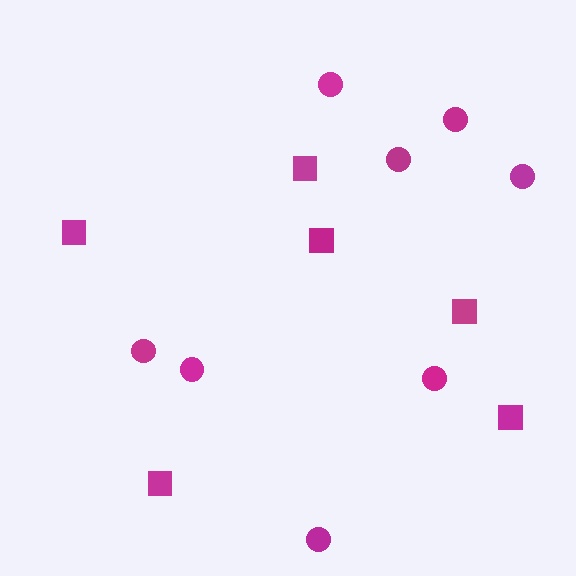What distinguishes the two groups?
There are 2 groups: one group of squares (6) and one group of circles (8).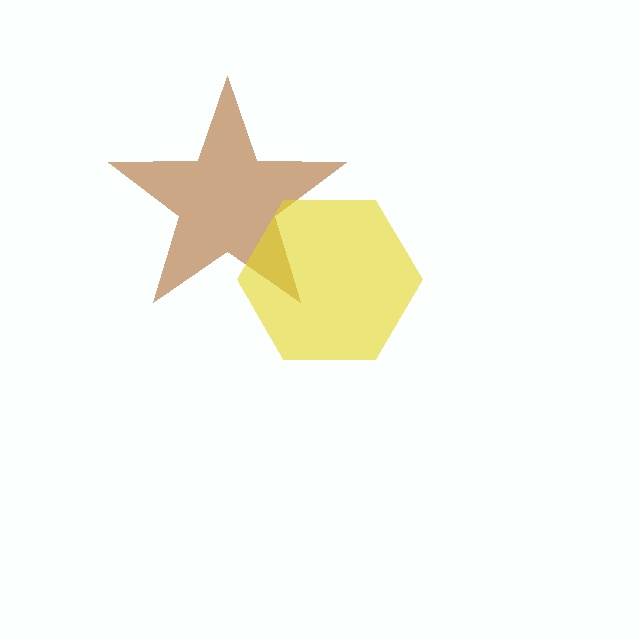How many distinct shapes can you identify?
There are 2 distinct shapes: a brown star, a yellow hexagon.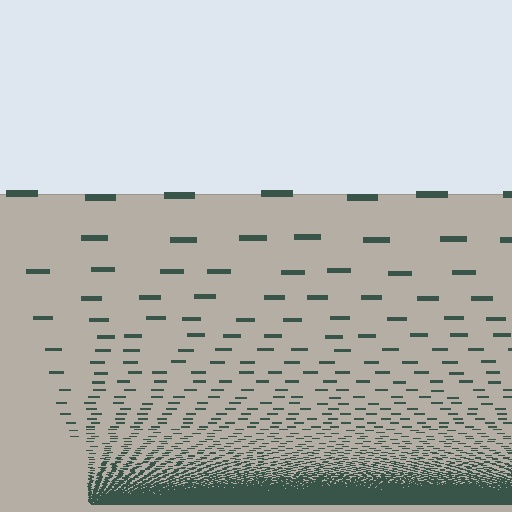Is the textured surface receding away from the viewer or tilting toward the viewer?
The surface appears to tilt toward the viewer. Texture elements get larger and sparser toward the top.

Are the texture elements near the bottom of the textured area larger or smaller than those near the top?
Smaller. The gradient is inverted — elements near the bottom are smaller and denser.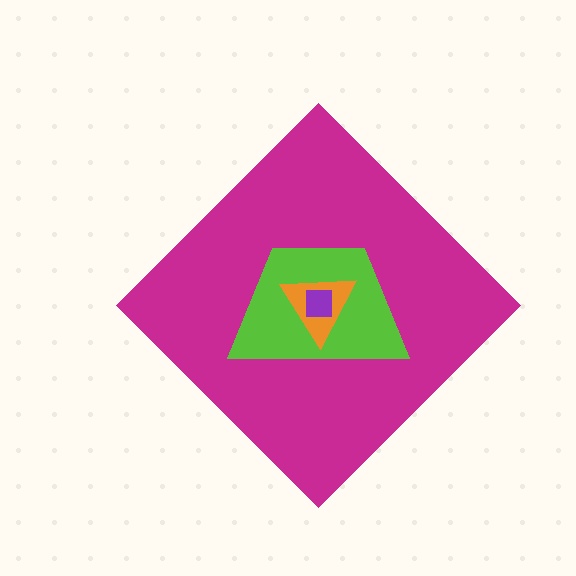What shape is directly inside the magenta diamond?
The lime trapezoid.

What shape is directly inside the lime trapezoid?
The orange triangle.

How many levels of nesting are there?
4.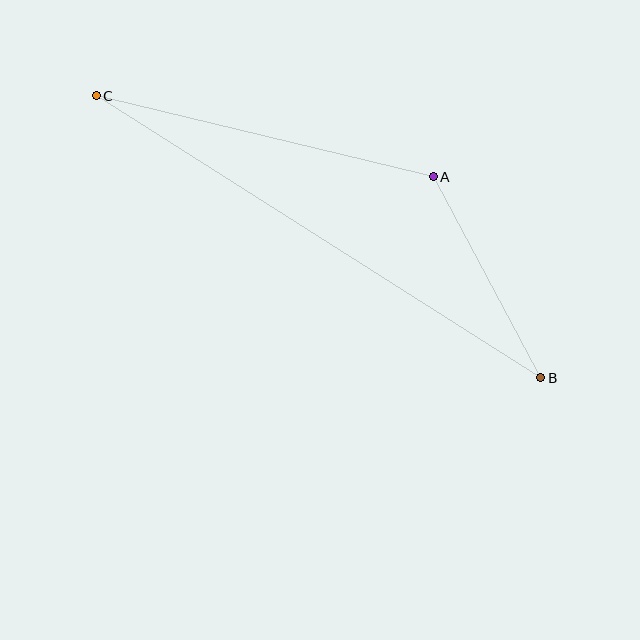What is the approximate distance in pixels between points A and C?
The distance between A and C is approximately 347 pixels.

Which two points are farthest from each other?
Points B and C are farthest from each other.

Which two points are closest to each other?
Points A and B are closest to each other.